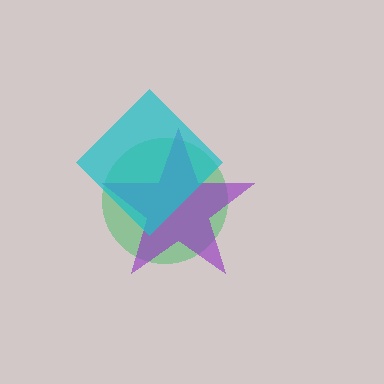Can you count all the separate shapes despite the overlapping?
Yes, there are 3 separate shapes.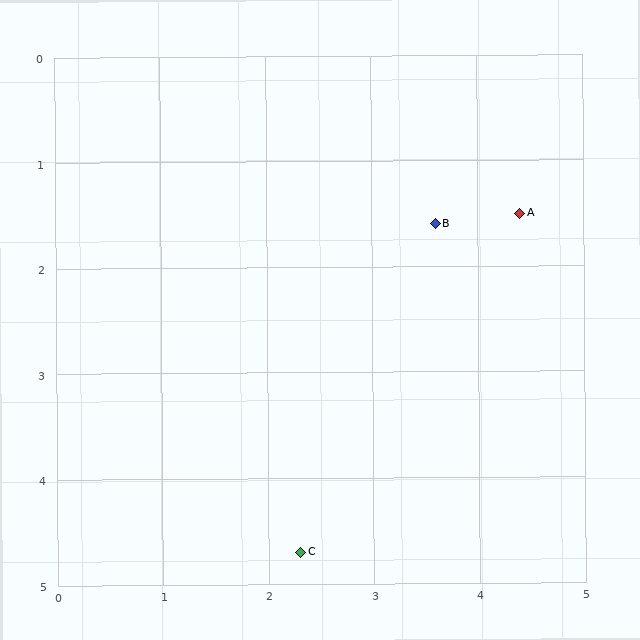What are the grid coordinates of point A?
Point A is at approximately (4.4, 1.5).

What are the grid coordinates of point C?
Point C is at approximately (2.3, 4.7).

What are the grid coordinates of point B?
Point B is at approximately (3.6, 1.6).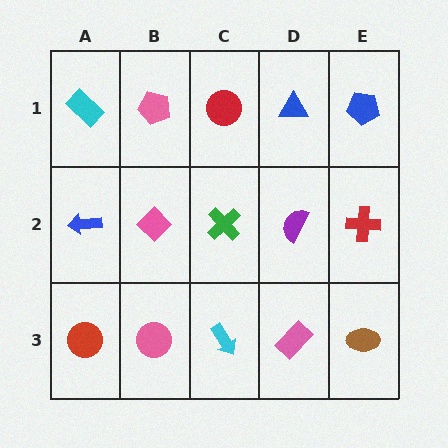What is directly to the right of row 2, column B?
A green cross.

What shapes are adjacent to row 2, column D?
A blue triangle (row 1, column D), a pink rectangle (row 3, column D), a green cross (row 2, column C), a red cross (row 2, column E).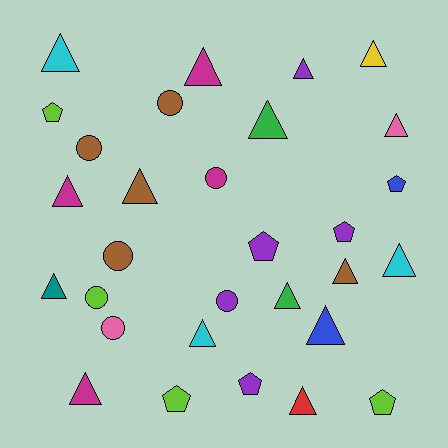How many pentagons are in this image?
There are 7 pentagons.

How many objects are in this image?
There are 30 objects.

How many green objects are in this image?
There are 2 green objects.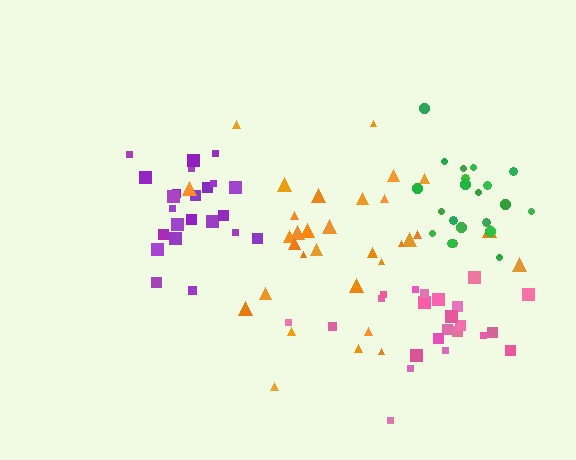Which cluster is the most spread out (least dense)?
Orange.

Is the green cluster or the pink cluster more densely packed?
Green.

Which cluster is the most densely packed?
Green.